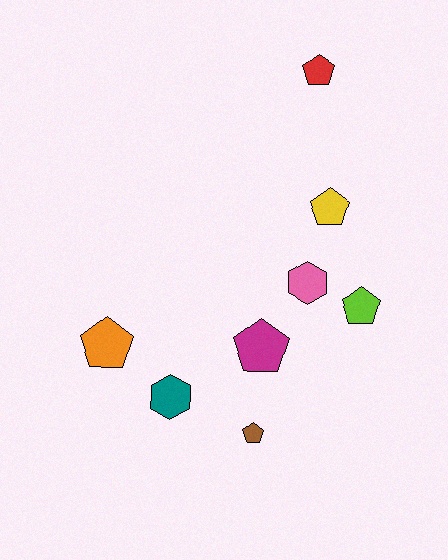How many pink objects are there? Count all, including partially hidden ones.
There is 1 pink object.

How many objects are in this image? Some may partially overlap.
There are 8 objects.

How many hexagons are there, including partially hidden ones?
There are 2 hexagons.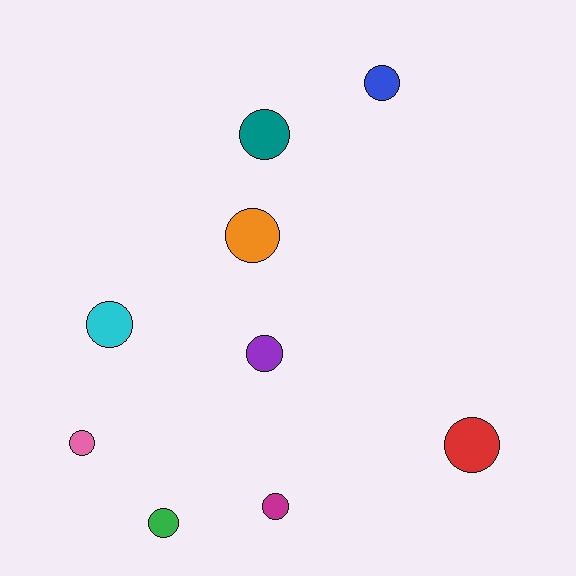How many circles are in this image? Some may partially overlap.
There are 9 circles.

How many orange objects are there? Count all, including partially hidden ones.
There is 1 orange object.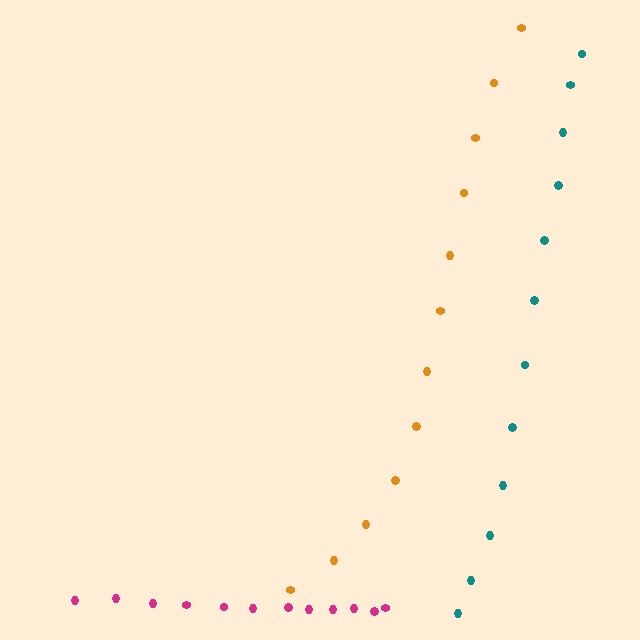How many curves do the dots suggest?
There are 3 distinct paths.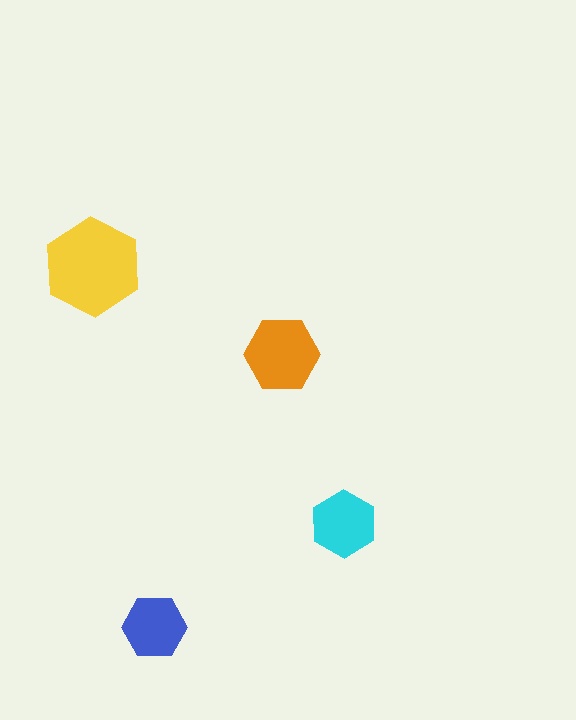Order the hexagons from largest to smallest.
the yellow one, the orange one, the cyan one, the blue one.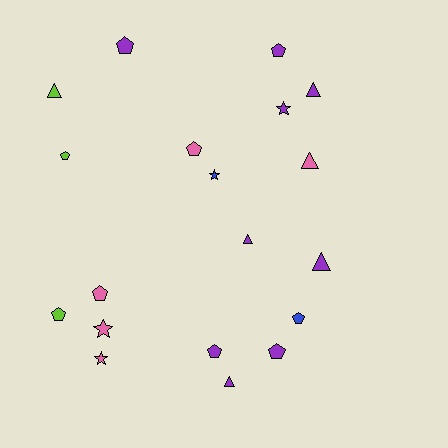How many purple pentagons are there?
There are 4 purple pentagons.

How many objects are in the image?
There are 19 objects.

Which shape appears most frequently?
Pentagon, with 9 objects.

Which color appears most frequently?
Purple, with 9 objects.